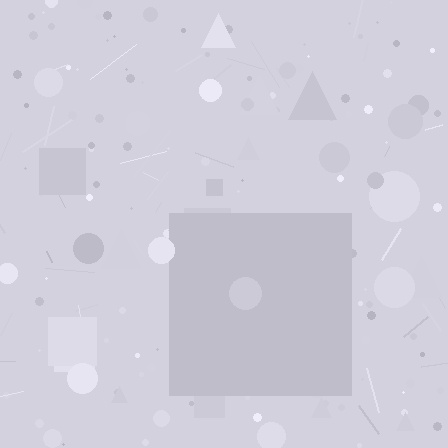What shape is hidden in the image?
A square is hidden in the image.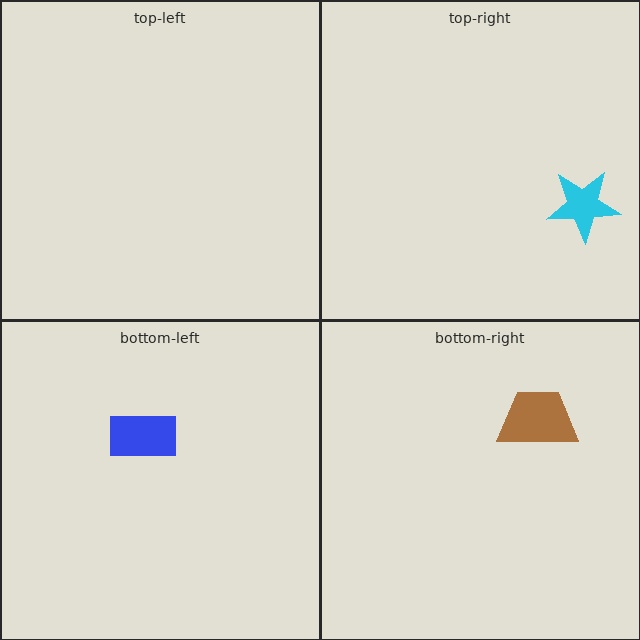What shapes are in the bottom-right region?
The brown trapezoid.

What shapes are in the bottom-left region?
The blue rectangle.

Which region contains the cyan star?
The top-right region.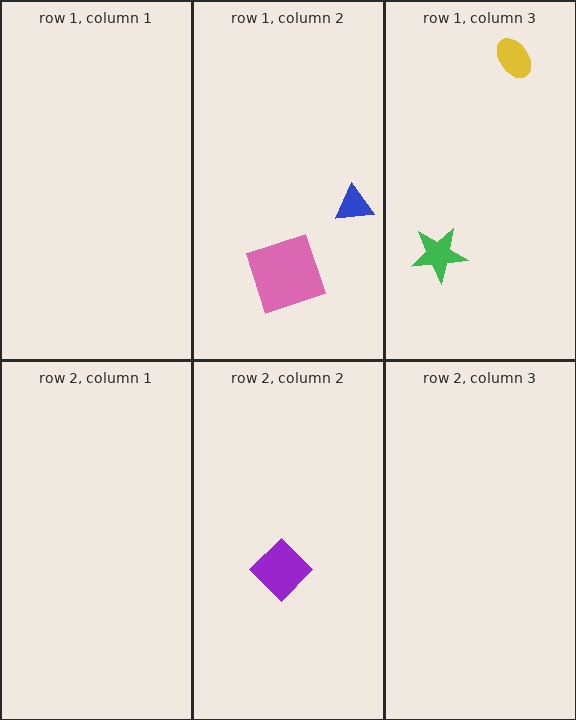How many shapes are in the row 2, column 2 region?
1.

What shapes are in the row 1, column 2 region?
The pink square, the blue triangle.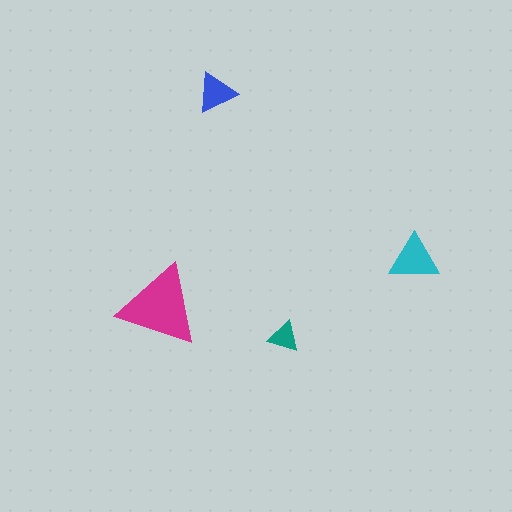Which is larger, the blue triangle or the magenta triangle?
The magenta one.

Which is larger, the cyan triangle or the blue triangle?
The cyan one.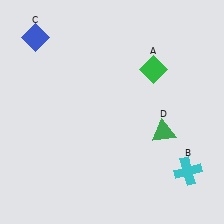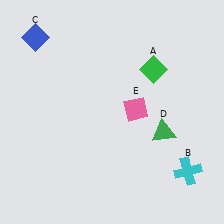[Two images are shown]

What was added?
A pink diamond (E) was added in Image 2.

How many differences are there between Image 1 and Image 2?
There is 1 difference between the two images.